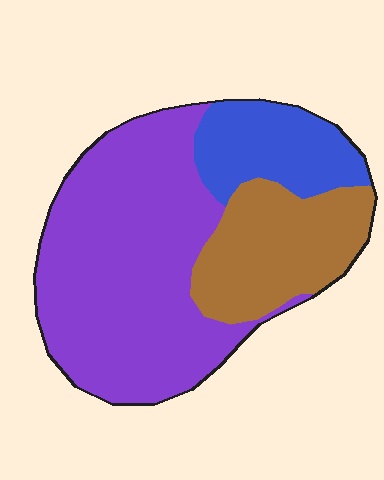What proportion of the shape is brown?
Brown covers about 25% of the shape.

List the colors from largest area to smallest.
From largest to smallest: purple, brown, blue.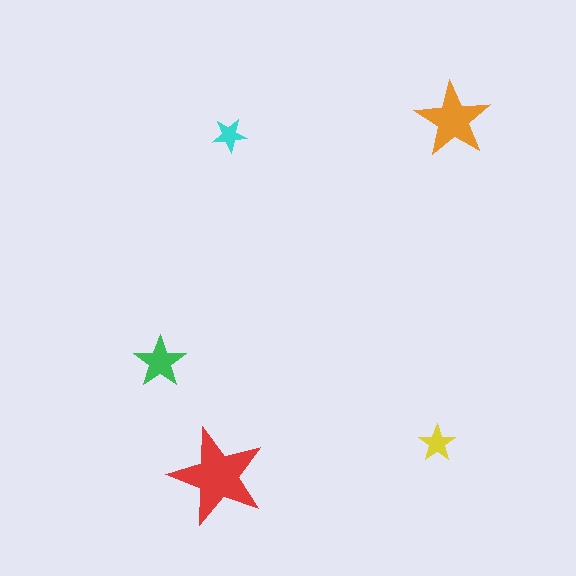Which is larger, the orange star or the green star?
The orange one.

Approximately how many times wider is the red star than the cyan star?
About 3 times wider.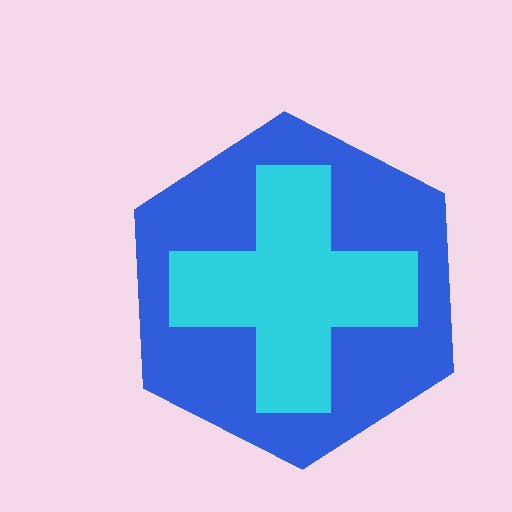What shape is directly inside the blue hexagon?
The cyan cross.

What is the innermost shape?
The cyan cross.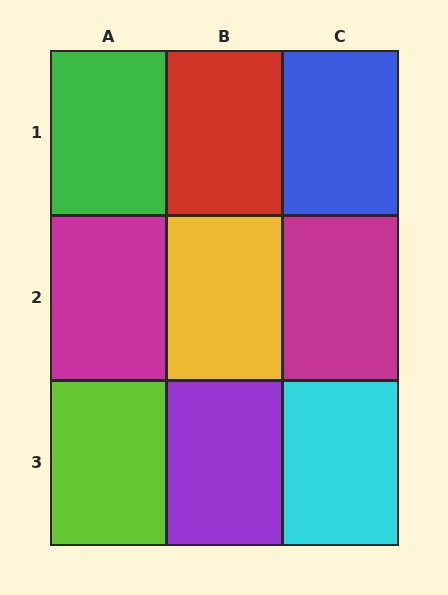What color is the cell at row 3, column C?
Cyan.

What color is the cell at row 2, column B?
Yellow.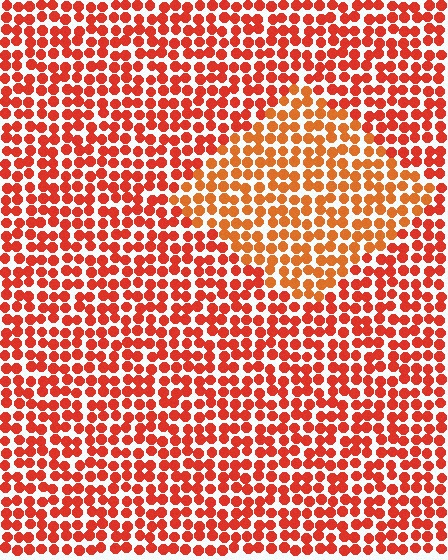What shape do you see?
I see a diamond.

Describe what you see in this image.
The image is filled with small red elements in a uniform arrangement. A diamond-shaped region is visible where the elements are tinted to a slightly different hue, forming a subtle color boundary.